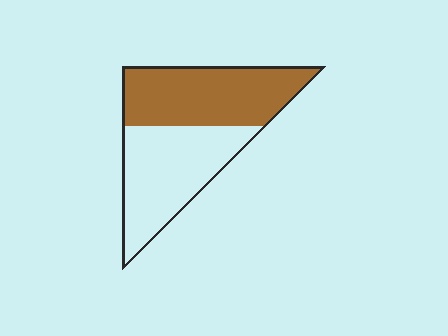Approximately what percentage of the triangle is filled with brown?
Approximately 50%.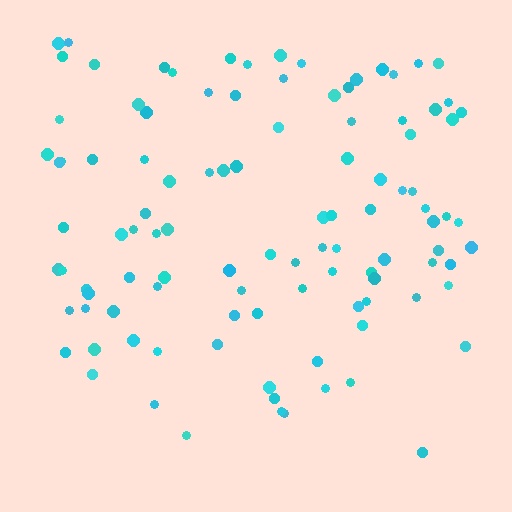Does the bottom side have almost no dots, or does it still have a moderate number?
Still a moderate number, just noticeably fewer than the top.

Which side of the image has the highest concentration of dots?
The top.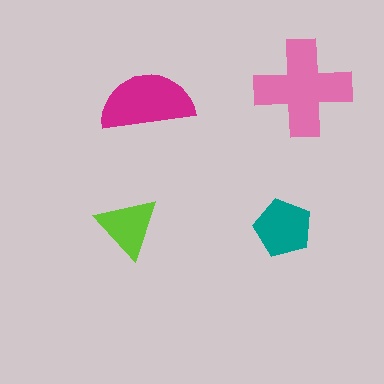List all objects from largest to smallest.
The pink cross, the magenta semicircle, the teal pentagon, the lime triangle.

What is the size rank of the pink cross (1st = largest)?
1st.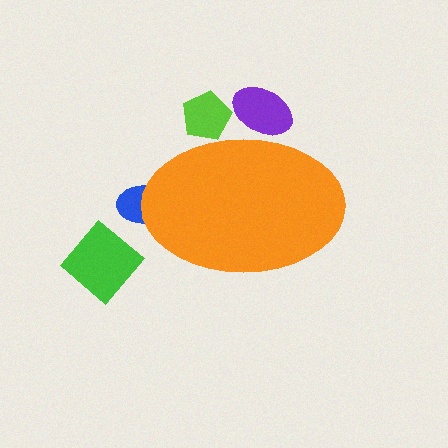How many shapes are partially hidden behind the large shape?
3 shapes are partially hidden.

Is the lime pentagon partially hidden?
Yes, the lime pentagon is partially hidden behind the orange ellipse.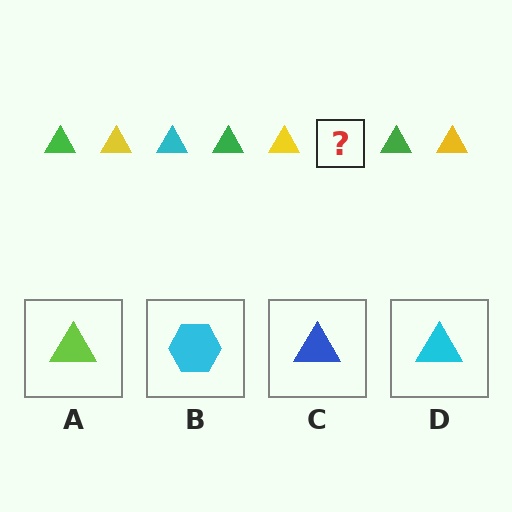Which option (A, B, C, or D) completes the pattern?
D.